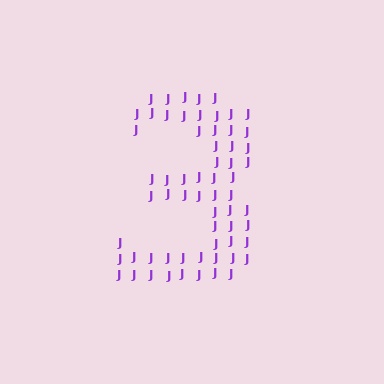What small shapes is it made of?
It is made of small letter J's.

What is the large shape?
The large shape is the digit 3.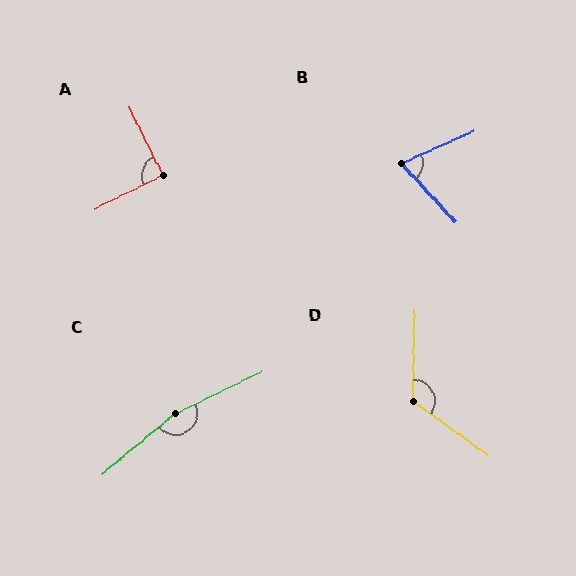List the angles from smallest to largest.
B (71°), A (90°), D (125°), C (166°).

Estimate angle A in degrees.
Approximately 90 degrees.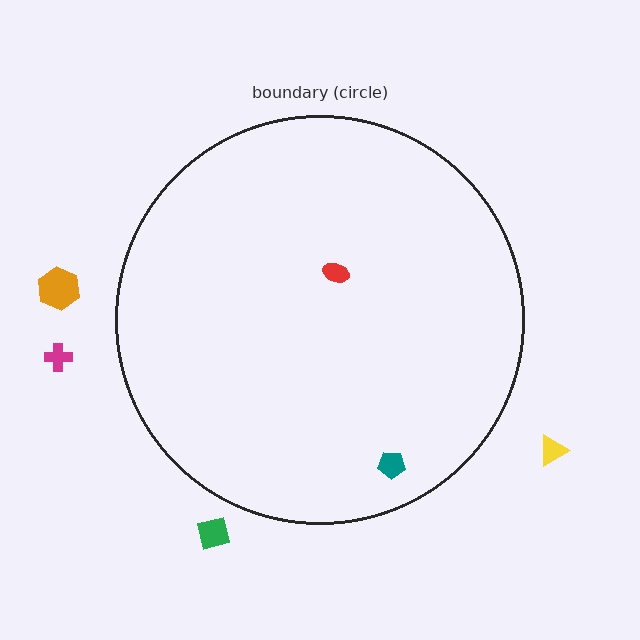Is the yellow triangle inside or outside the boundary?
Outside.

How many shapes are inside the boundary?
2 inside, 4 outside.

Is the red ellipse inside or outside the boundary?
Inside.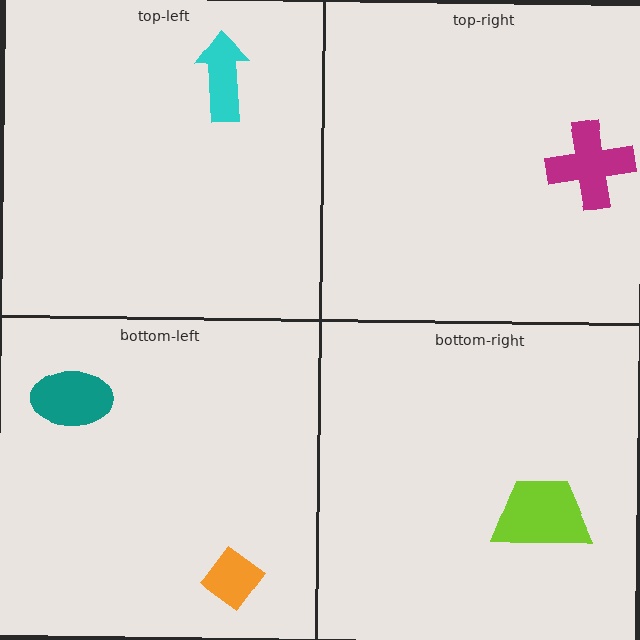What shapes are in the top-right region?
The magenta cross.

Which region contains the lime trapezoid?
The bottom-right region.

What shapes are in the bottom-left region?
The teal ellipse, the orange diamond.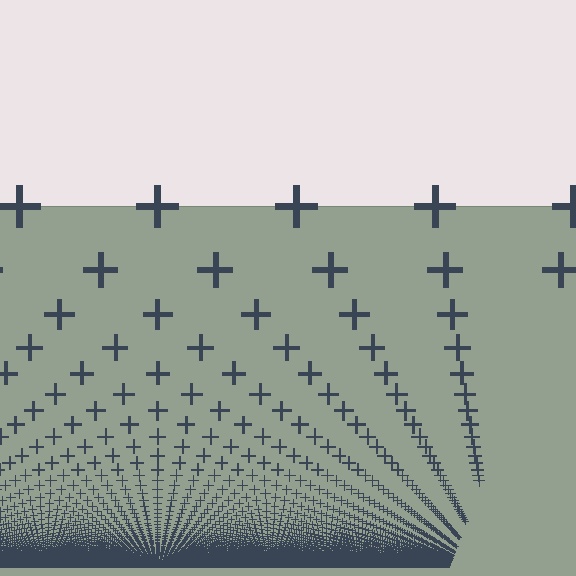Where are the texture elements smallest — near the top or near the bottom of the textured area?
Near the bottom.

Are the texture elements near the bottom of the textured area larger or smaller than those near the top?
Smaller. The gradient is inverted — elements near the bottom are smaller and denser.